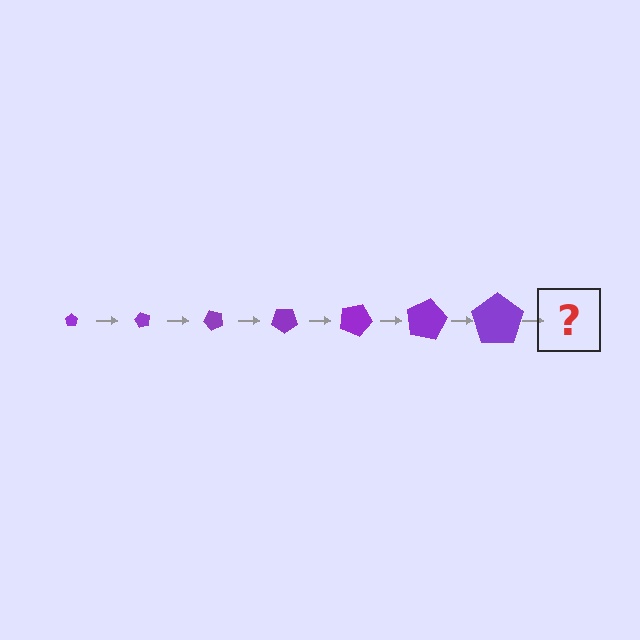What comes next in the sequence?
The next element should be a pentagon, larger than the previous one and rotated 420 degrees from the start.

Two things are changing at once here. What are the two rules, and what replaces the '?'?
The two rules are that the pentagon grows larger each step and it rotates 60 degrees each step. The '?' should be a pentagon, larger than the previous one and rotated 420 degrees from the start.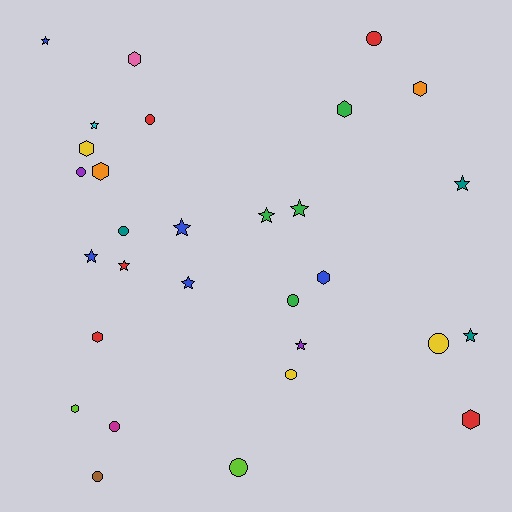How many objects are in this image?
There are 30 objects.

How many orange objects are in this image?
There are 2 orange objects.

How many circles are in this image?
There are 10 circles.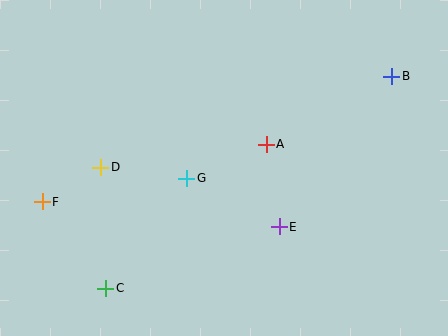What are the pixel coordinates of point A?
Point A is at (266, 144).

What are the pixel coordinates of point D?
Point D is at (101, 167).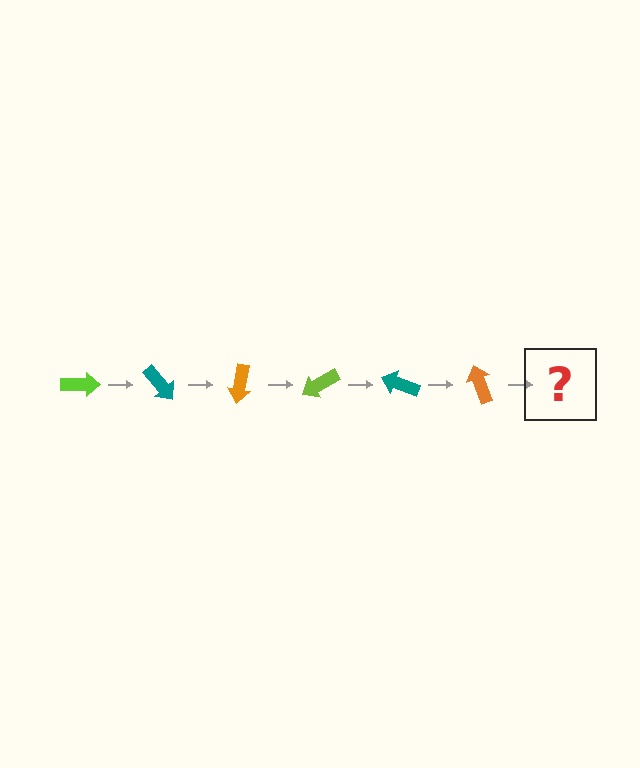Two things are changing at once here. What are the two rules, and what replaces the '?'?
The two rules are that it rotates 50 degrees each step and the color cycles through lime, teal, and orange. The '?' should be a lime arrow, rotated 300 degrees from the start.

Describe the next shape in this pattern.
It should be a lime arrow, rotated 300 degrees from the start.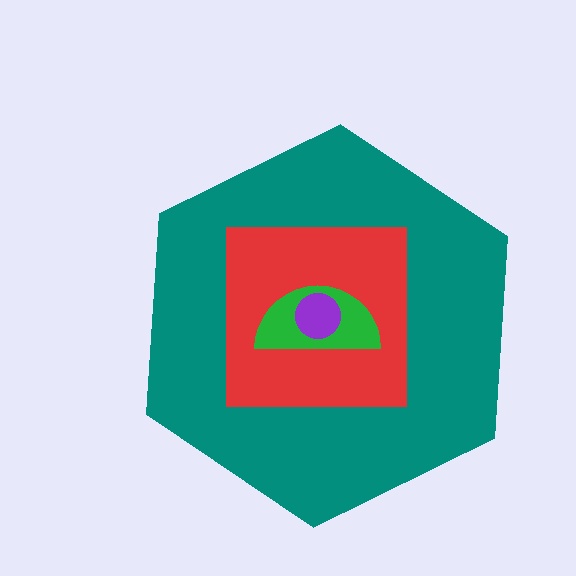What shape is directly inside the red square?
The green semicircle.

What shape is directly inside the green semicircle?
The purple circle.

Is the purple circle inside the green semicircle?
Yes.